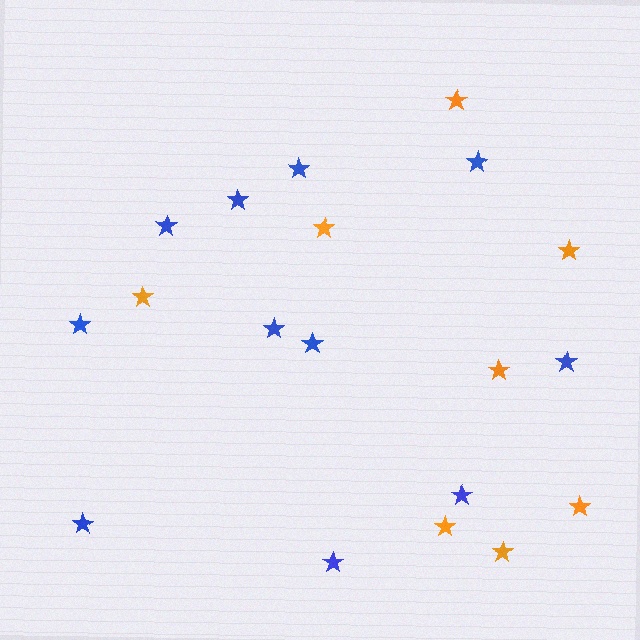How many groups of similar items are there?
There are 2 groups: one group of orange stars (8) and one group of blue stars (11).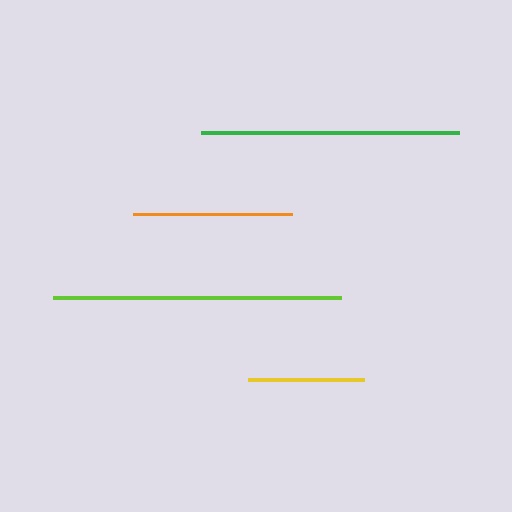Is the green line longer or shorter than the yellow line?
The green line is longer than the yellow line.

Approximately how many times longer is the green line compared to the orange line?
The green line is approximately 1.6 times the length of the orange line.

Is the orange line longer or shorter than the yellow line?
The orange line is longer than the yellow line.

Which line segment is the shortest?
The yellow line is the shortest at approximately 116 pixels.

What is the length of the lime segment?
The lime segment is approximately 288 pixels long.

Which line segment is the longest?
The lime line is the longest at approximately 288 pixels.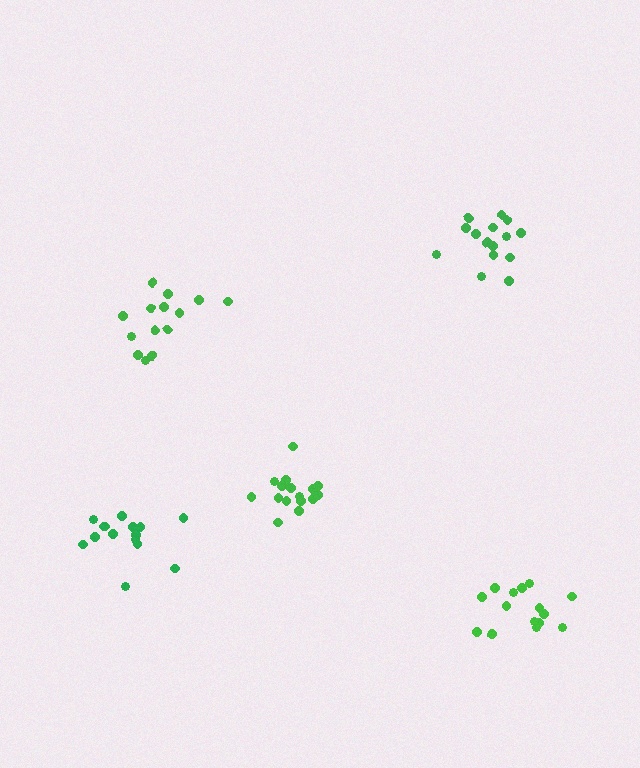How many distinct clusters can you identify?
There are 5 distinct clusters.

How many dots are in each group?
Group 1: 14 dots, Group 2: 15 dots, Group 3: 15 dots, Group 4: 15 dots, Group 5: 16 dots (75 total).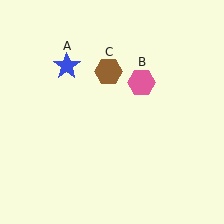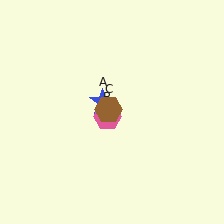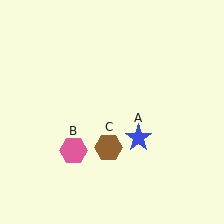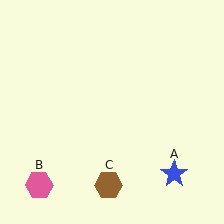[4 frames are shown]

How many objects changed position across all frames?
3 objects changed position: blue star (object A), pink hexagon (object B), brown hexagon (object C).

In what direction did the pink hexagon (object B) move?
The pink hexagon (object B) moved down and to the left.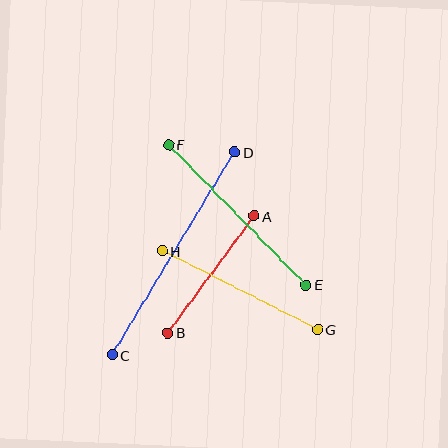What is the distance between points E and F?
The distance is approximately 196 pixels.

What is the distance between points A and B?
The distance is approximately 145 pixels.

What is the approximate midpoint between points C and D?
The midpoint is at approximately (174, 253) pixels.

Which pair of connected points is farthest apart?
Points C and D are farthest apart.